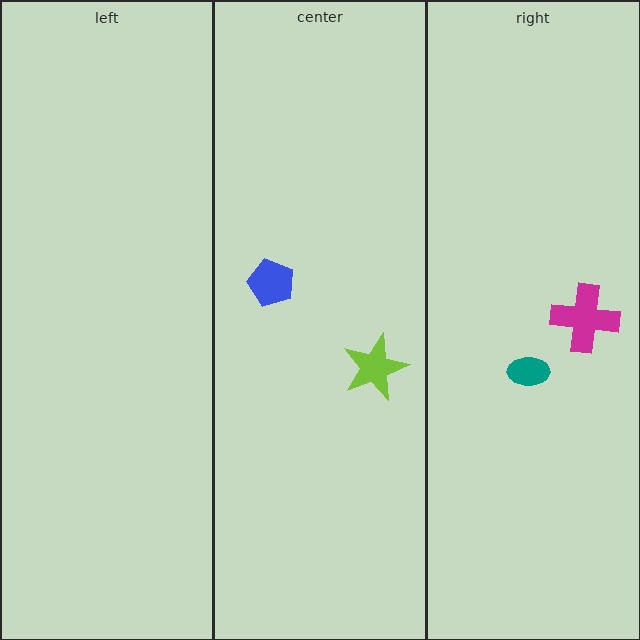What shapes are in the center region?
The blue pentagon, the lime star.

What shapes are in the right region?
The magenta cross, the teal ellipse.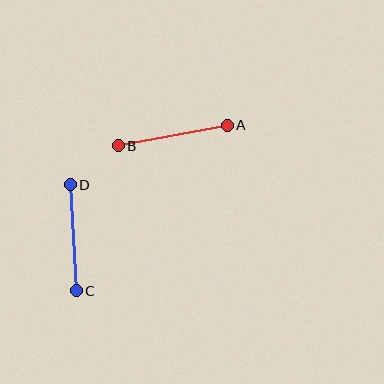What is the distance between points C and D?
The distance is approximately 106 pixels.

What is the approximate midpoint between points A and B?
The midpoint is at approximately (173, 135) pixels.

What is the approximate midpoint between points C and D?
The midpoint is at approximately (73, 238) pixels.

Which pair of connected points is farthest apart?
Points A and B are farthest apart.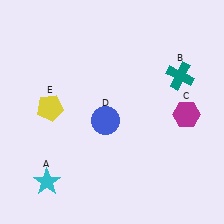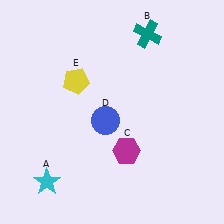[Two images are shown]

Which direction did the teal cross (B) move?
The teal cross (B) moved up.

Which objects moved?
The objects that moved are: the teal cross (B), the magenta hexagon (C), the yellow pentagon (E).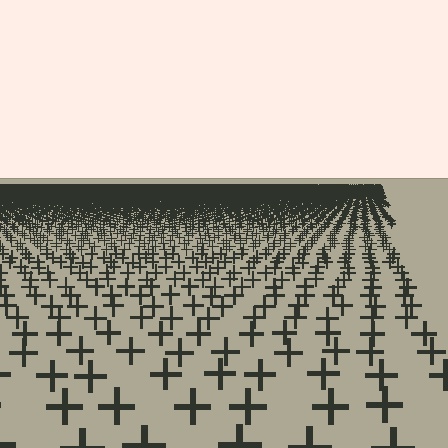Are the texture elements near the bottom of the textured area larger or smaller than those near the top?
Larger. Near the bottom, elements are closer to the viewer and appear at a bigger on-screen size.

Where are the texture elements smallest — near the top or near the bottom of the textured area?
Near the top.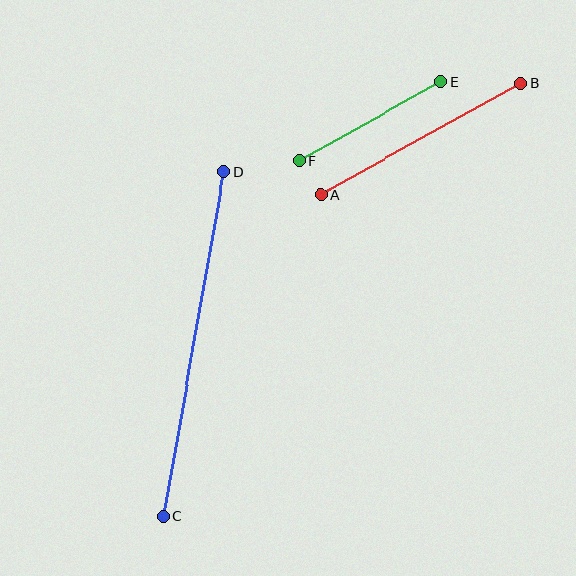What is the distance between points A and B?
The distance is approximately 229 pixels.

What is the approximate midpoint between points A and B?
The midpoint is at approximately (421, 139) pixels.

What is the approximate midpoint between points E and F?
The midpoint is at approximately (370, 121) pixels.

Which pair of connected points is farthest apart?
Points C and D are farthest apart.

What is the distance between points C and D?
The distance is approximately 349 pixels.